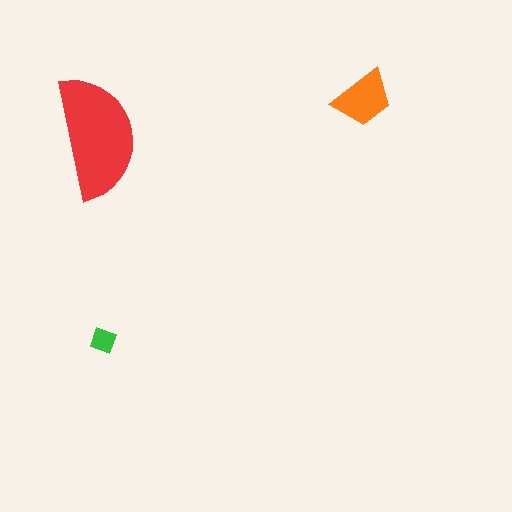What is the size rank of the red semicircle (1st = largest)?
1st.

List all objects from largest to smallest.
The red semicircle, the orange trapezoid, the green diamond.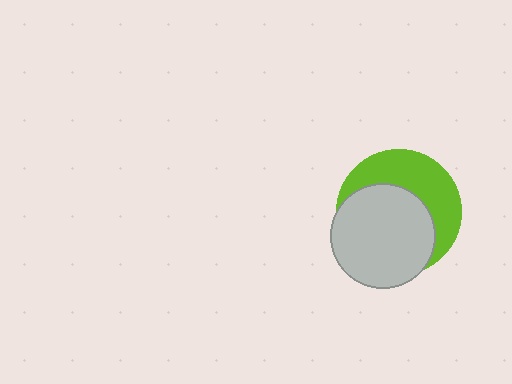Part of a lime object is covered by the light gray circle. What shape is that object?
It is a circle.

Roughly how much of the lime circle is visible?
A small part of it is visible (roughly 43%).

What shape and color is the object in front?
The object in front is a light gray circle.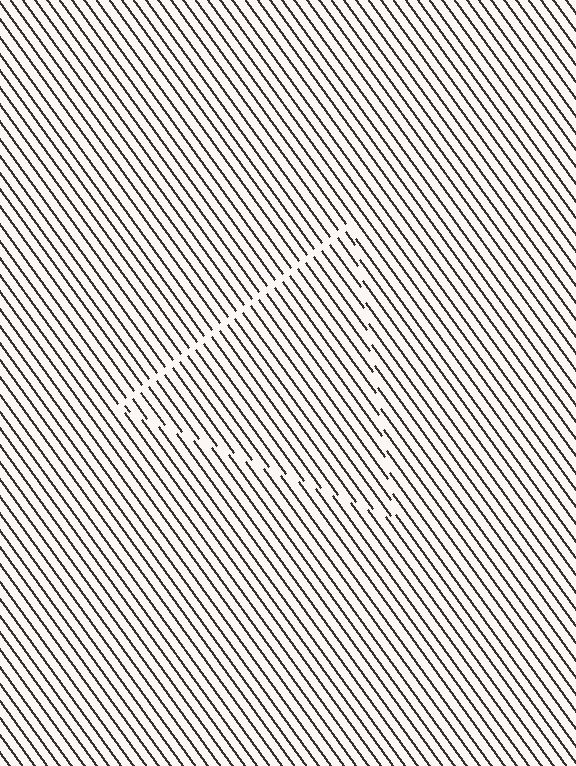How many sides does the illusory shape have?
3 sides — the line-ends trace a triangle.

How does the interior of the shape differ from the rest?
The interior of the shape contains the same grating, shifted by half a period — the contour is defined by the phase discontinuity where line-ends from the inner and outer gratings abut.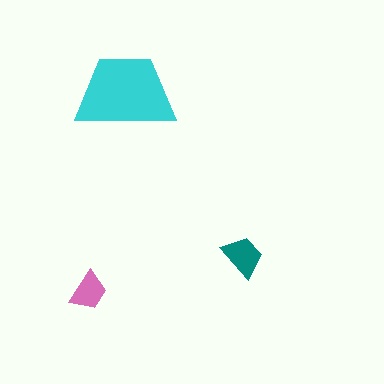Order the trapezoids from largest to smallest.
the cyan one, the teal one, the pink one.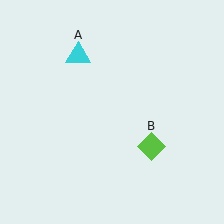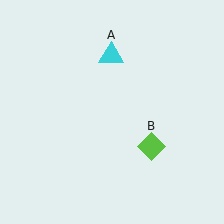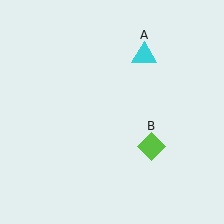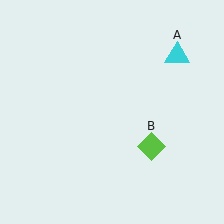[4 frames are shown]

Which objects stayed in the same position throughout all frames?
Lime diamond (object B) remained stationary.